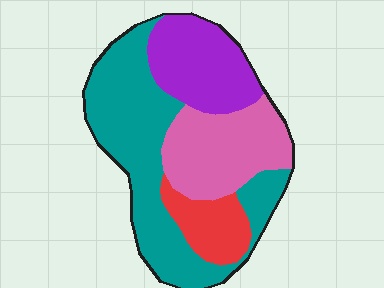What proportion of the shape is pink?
Pink covers roughly 25% of the shape.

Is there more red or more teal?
Teal.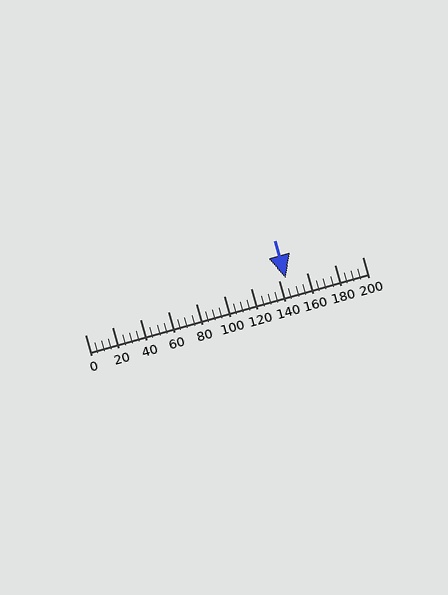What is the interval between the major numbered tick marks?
The major tick marks are spaced 20 units apart.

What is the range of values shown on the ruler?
The ruler shows values from 0 to 200.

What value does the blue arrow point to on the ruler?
The blue arrow points to approximately 145.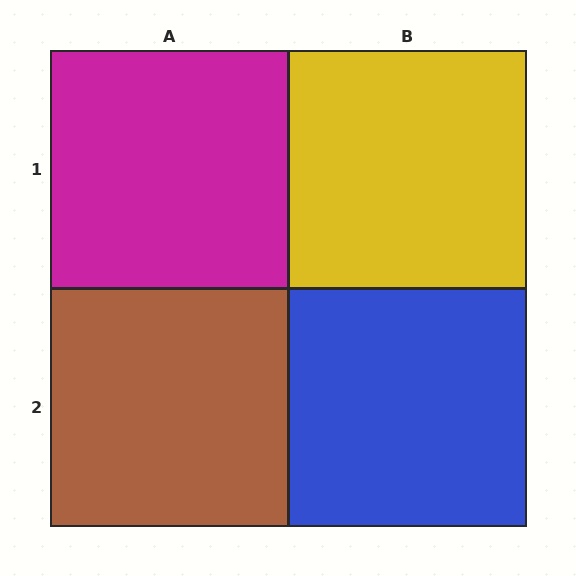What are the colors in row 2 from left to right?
Brown, blue.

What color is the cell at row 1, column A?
Magenta.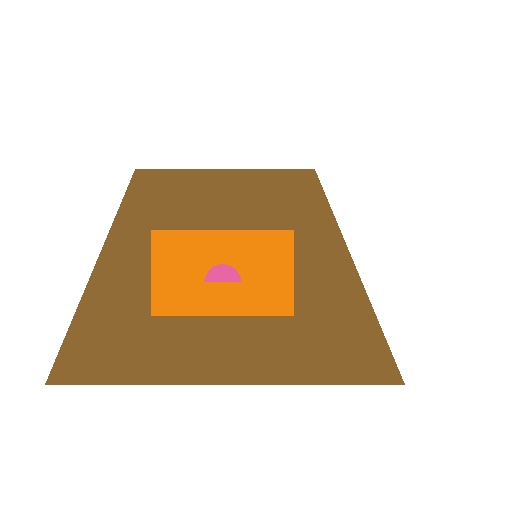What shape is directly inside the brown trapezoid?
The orange rectangle.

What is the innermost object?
The pink semicircle.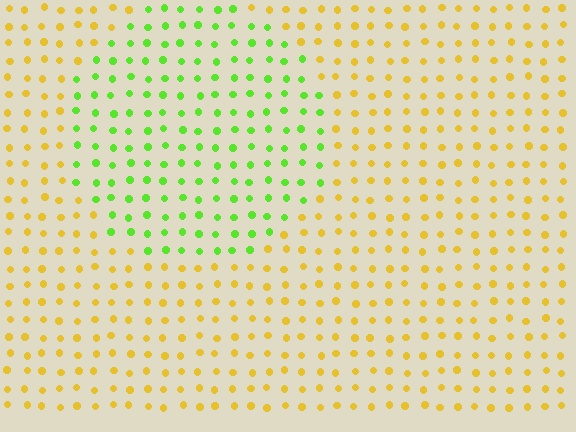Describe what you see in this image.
The image is filled with small yellow elements in a uniform arrangement. A circle-shaped region is visible where the elements are tinted to a slightly different hue, forming a subtle color boundary.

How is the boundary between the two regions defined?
The boundary is defined purely by a slight shift in hue (about 58 degrees). Spacing, size, and orientation are identical on both sides.